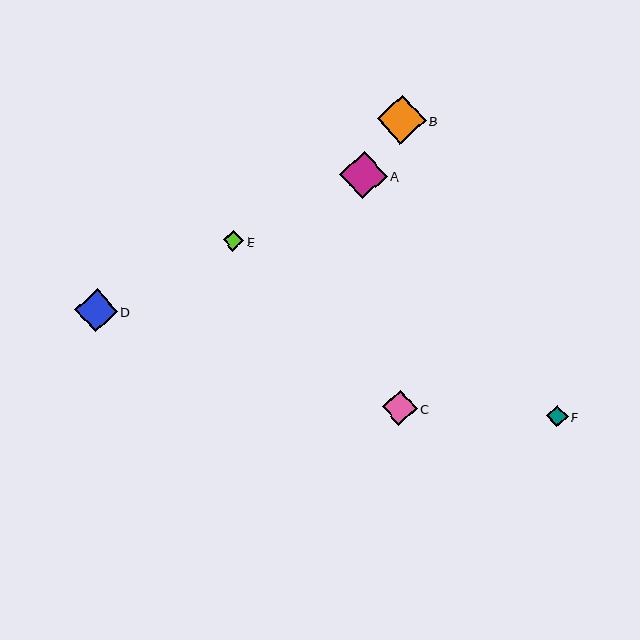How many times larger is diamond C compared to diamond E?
Diamond C is approximately 1.7 times the size of diamond E.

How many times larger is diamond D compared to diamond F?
Diamond D is approximately 2.0 times the size of diamond F.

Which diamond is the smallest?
Diamond E is the smallest with a size of approximately 21 pixels.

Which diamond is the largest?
Diamond B is the largest with a size of approximately 49 pixels.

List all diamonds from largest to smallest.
From largest to smallest: B, A, D, C, F, E.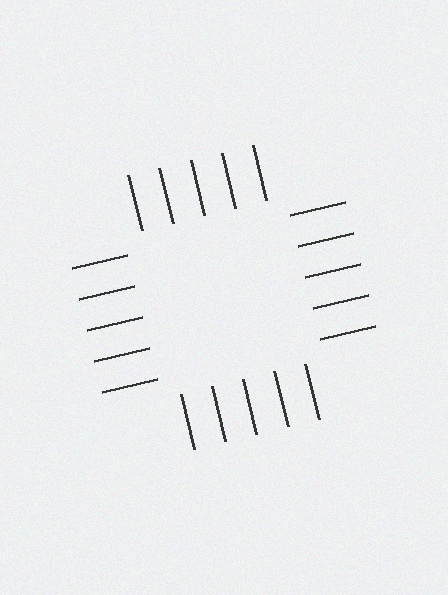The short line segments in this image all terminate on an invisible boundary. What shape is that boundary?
An illusory square — the line segments terminate on its edges but no continuous stroke is drawn.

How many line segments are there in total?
20 — 5 along each of the 4 edges.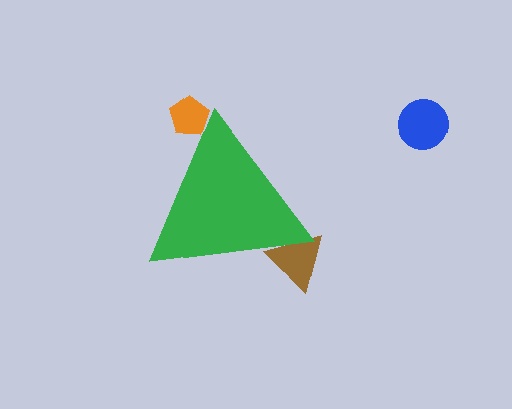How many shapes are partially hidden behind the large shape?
2 shapes are partially hidden.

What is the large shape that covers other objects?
A green triangle.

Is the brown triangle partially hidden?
Yes, the brown triangle is partially hidden behind the green triangle.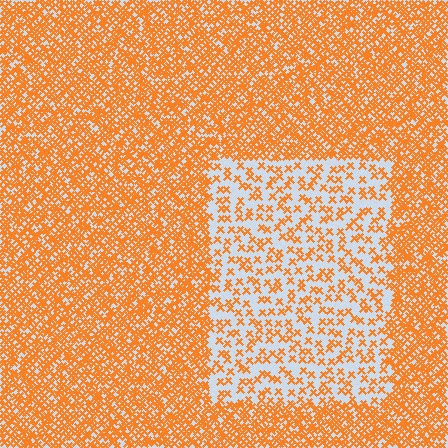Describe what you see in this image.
The image contains small orange elements arranged at two different densities. A rectangle-shaped region is visible where the elements are less densely packed than the surrounding area.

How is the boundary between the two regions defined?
The boundary is defined by a change in element density (approximately 2.8x ratio). All elements are the same color, size, and shape.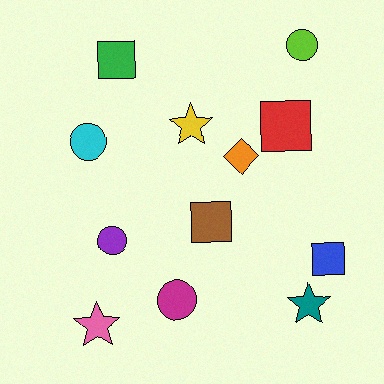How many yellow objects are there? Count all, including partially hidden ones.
There is 1 yellow object.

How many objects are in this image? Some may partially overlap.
There are 12 objects.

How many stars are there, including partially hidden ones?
There are 3 stars.